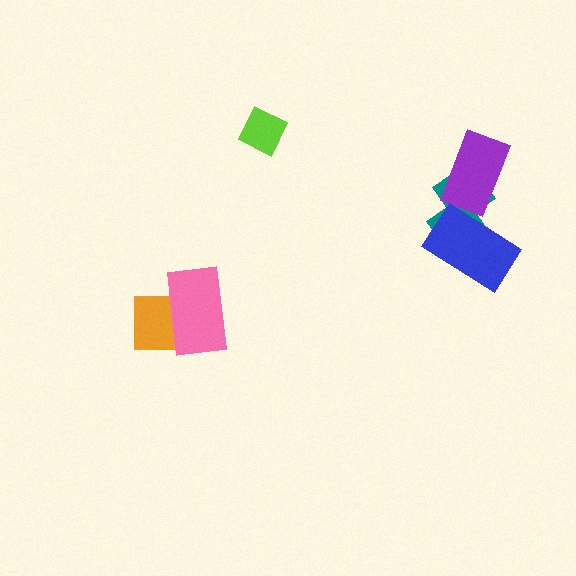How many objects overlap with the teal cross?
2 objects overlap with the teal cross.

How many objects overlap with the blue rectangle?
1 object overlaps with the blue rectangle.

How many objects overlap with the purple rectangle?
1 object overlaps with the purple rectangle.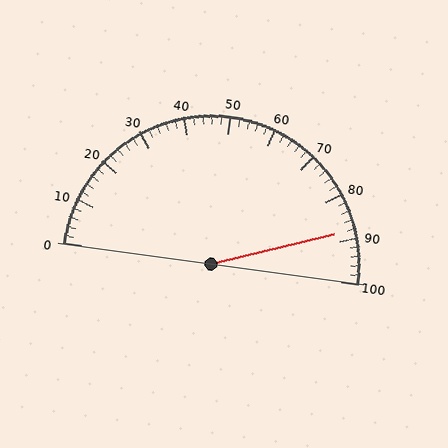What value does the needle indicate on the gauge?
The needle indicates approximately 88.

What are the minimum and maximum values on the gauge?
The gauge ranges from 0 to 100.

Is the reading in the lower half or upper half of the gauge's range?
The reading is in the upper half of the range (0 to 100).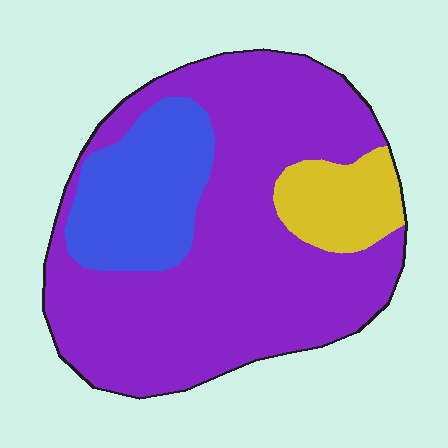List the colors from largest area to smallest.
From largest to smallest: purple, blue, yellow.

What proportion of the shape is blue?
Blue takes up about one fifth (1/5) of the shape.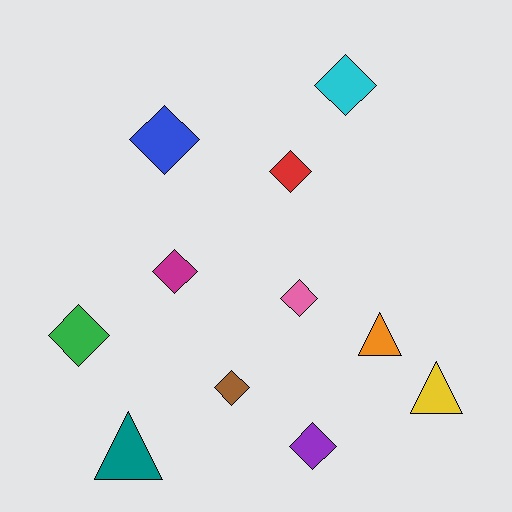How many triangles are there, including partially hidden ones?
There are 3 triangles.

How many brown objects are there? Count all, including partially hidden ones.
There is 1 brown object.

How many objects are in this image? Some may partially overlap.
There are 11 objects.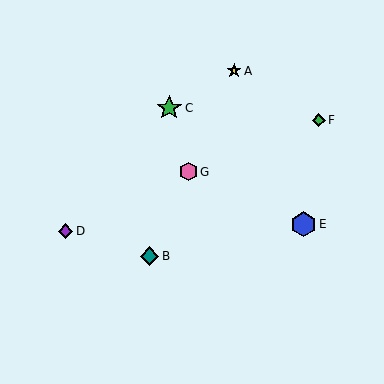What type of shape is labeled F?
Shape F is a green diamond.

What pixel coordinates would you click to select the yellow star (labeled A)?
Click at (234, 71) to select the yellow star A.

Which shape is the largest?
The blue hexagon (labeled E) is the largest.